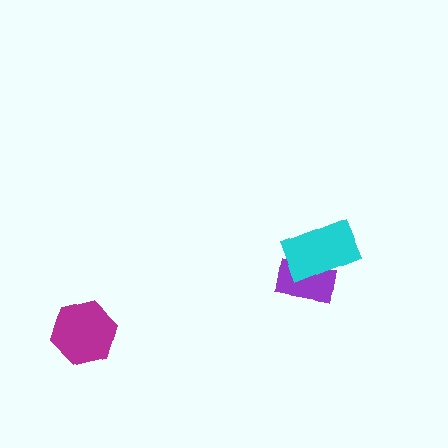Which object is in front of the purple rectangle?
The cyan rectangle is in front of the purple rectangle.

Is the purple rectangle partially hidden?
Yes, it is partially covered by another shape.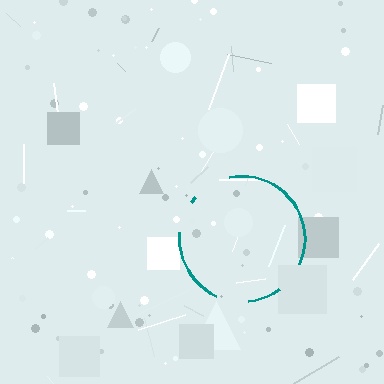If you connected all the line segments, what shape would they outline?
They would outline a circle.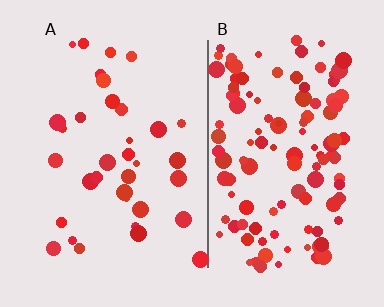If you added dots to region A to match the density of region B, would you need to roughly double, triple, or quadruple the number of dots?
Approximately triple.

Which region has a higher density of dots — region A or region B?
B (the right).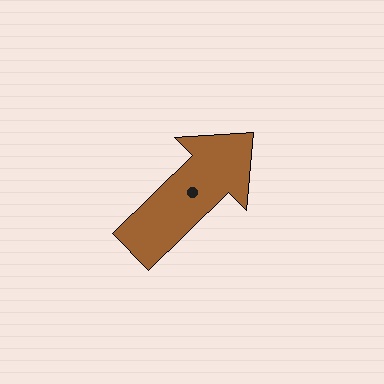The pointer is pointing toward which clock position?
Roughly 2 o'clock.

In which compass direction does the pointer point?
Northeast.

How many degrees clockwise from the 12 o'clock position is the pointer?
Approximately 46 degrees.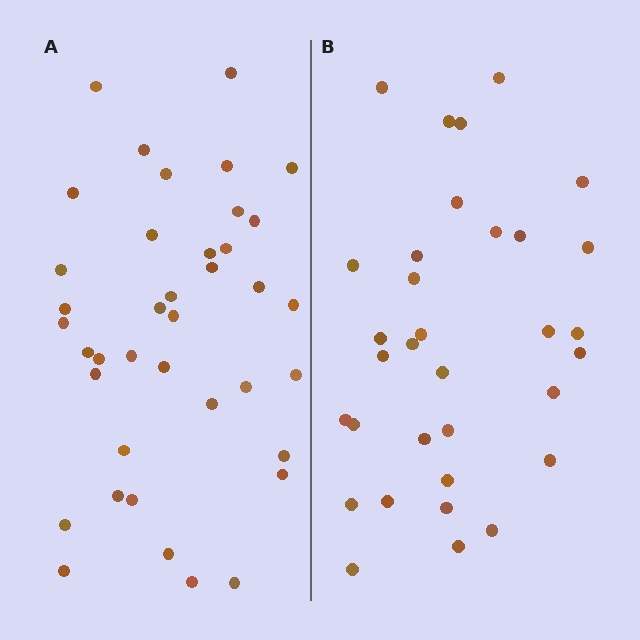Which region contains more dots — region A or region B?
Region A (the left region) has more dots.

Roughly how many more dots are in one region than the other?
Region A has about 6 more dots than region B.